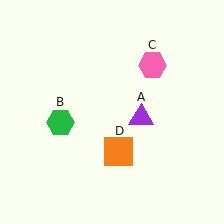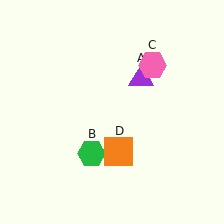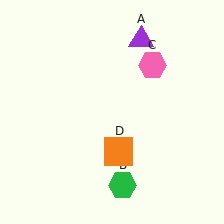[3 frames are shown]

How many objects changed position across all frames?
2 objects changed position: purple triangle (object A), green hexagon (object B).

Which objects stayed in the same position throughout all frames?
Pink hexagon (object C) and orange square (object D) remained stationary.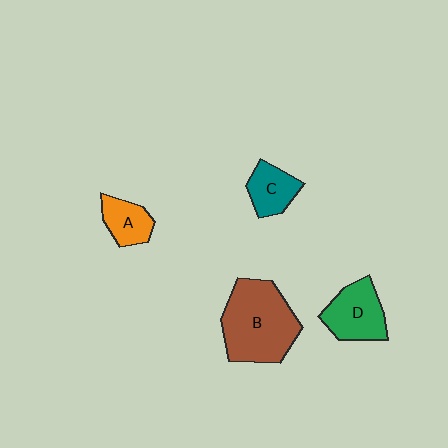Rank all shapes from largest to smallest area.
From largest to smallest: B (brown), D (green), C (teal), A (orange).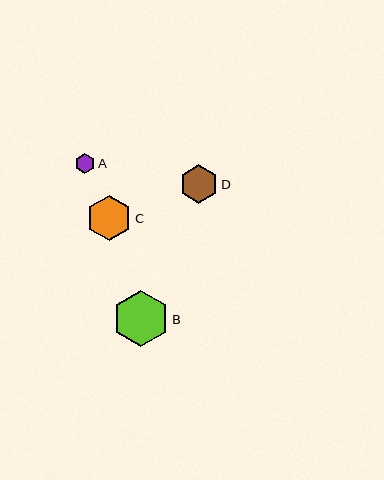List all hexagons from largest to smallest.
From largest to smallest: B, C, D, A.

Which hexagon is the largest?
Hexagon B is the largest with a size of approximately 56 pixels.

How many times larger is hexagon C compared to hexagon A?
Hexagon C is approximately 2.3 times the size of hexagon A.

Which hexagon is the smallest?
Hexagon A is the smallest with a size of approximately 20 pixels.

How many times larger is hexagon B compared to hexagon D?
Hexagon B is approximately 1.5 times the size of hexagon D.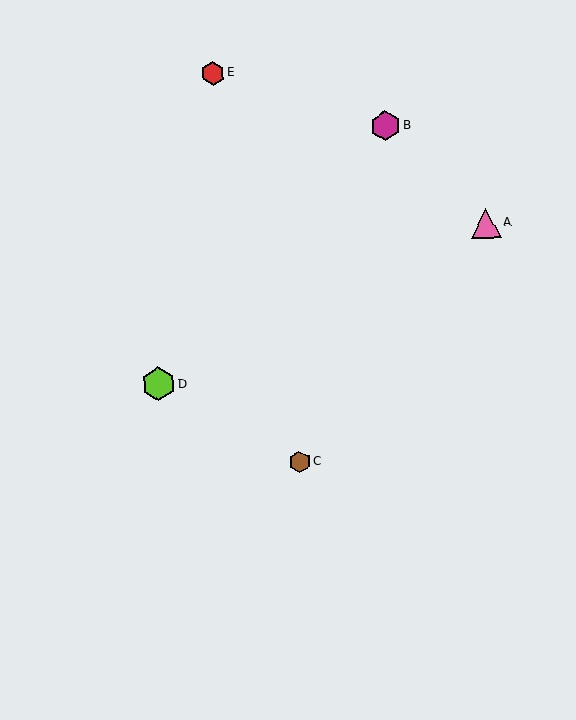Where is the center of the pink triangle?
The center of the pink triangle is at (486, 223).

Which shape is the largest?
The lime hexagon (labeled D) is the largest.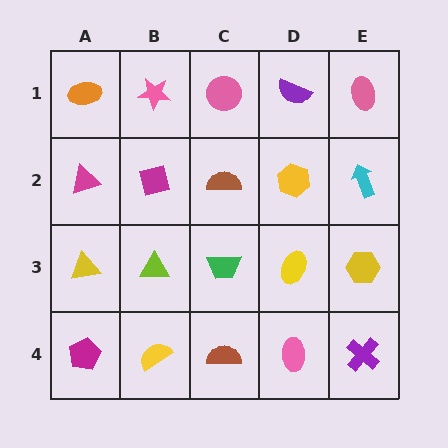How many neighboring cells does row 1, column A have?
2.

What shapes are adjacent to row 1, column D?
A yellow hexagon (row 2, column D), a pink circle (row 1, column C), a pink ellipse (row 1, column E).